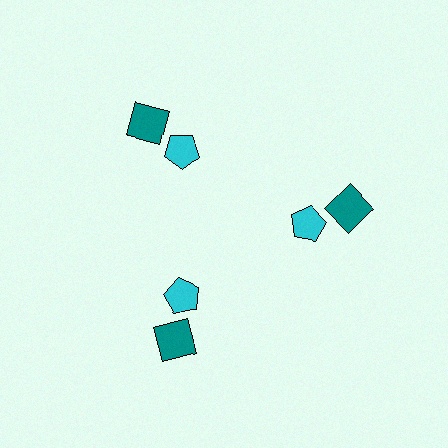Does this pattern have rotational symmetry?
Yes, this pattern has 3-fold rotational symmetry. It looks the same after rotating 120 degrees around the center.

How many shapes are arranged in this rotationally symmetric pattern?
There are 6 shapes, arranged in 3 groups of 2.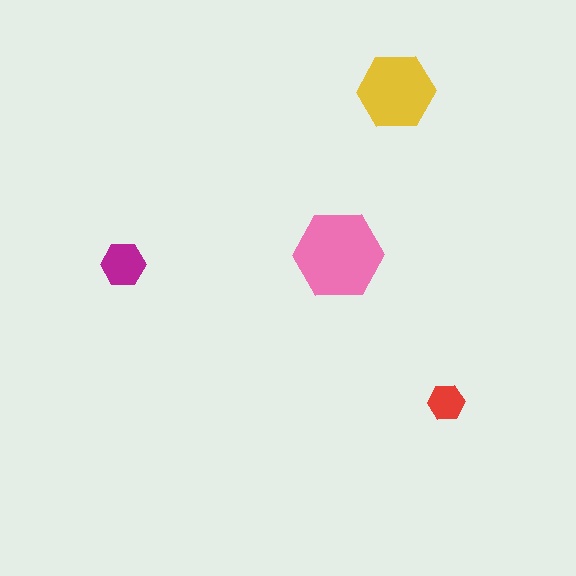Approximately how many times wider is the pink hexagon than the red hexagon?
About 2.5 times wider.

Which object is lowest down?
The red hexagon is bottommost.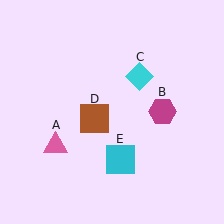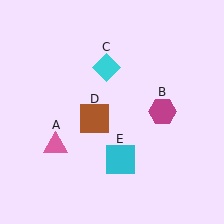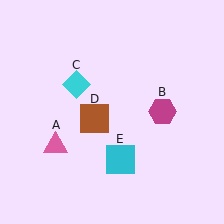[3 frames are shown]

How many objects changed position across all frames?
1 object changed position: cyan diamond (object C).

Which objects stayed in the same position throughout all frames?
Pink triangle (object A) and magenta hexagon (object B) and brown square (object D) and cyan square (object E) remained stationary.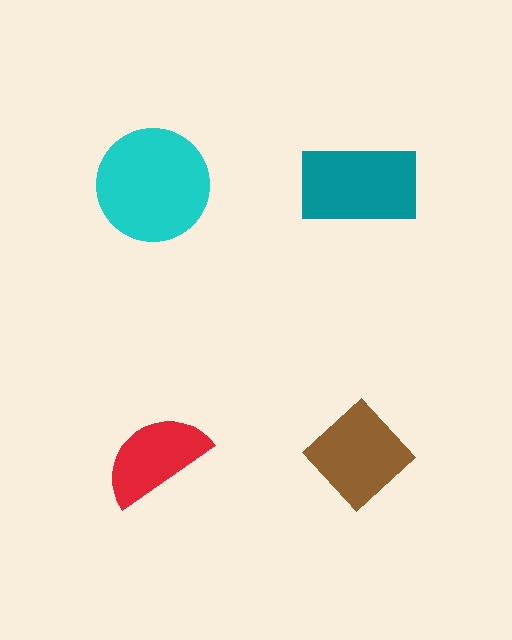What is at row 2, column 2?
A brown diamond.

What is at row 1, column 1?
A cyan circle.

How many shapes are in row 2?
2 shapes.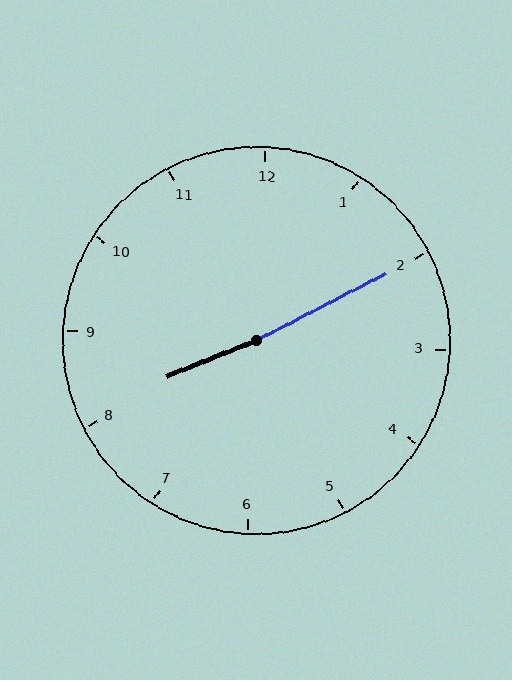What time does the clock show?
8:10.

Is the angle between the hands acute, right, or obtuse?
It is obtuse.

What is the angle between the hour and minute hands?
Approximately 175 degrees.